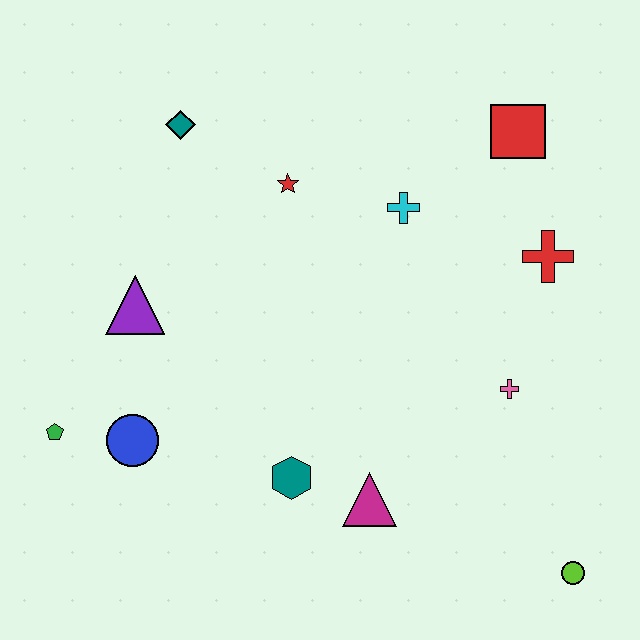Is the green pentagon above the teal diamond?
No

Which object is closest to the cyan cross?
The red star is closest to the cyan cross.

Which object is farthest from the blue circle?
The red square is farthest from the blue circle.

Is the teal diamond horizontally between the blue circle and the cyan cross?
Yes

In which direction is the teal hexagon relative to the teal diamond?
The teal hexagon is below the teal diamond.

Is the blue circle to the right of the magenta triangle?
No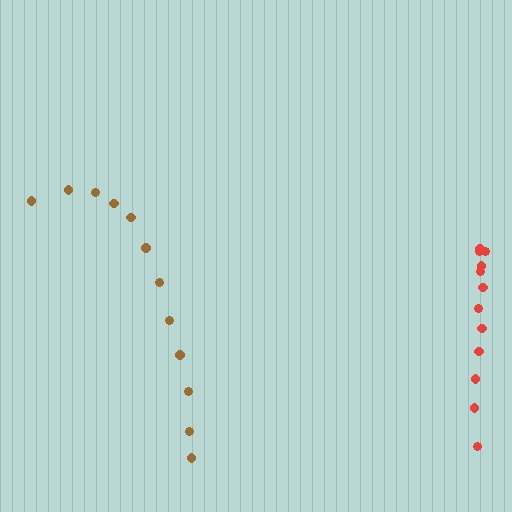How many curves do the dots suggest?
There are 2 distinct paths.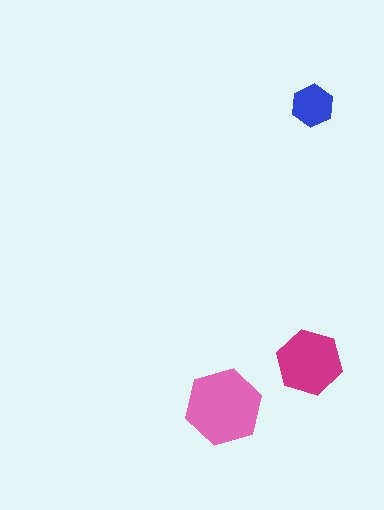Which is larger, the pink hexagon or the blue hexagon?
The pink one.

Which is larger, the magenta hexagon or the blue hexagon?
The magenta one.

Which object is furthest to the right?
The blue hexagon is rightmost.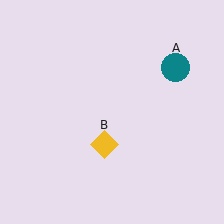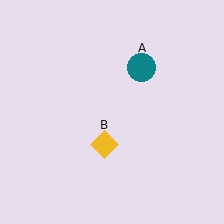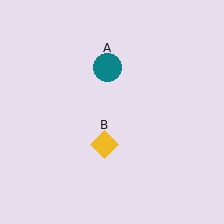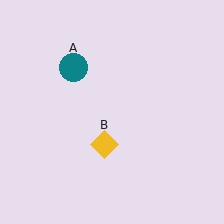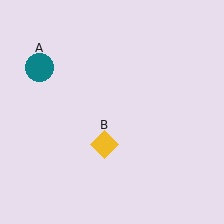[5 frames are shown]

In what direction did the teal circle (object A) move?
The teal circle (object A) moved left.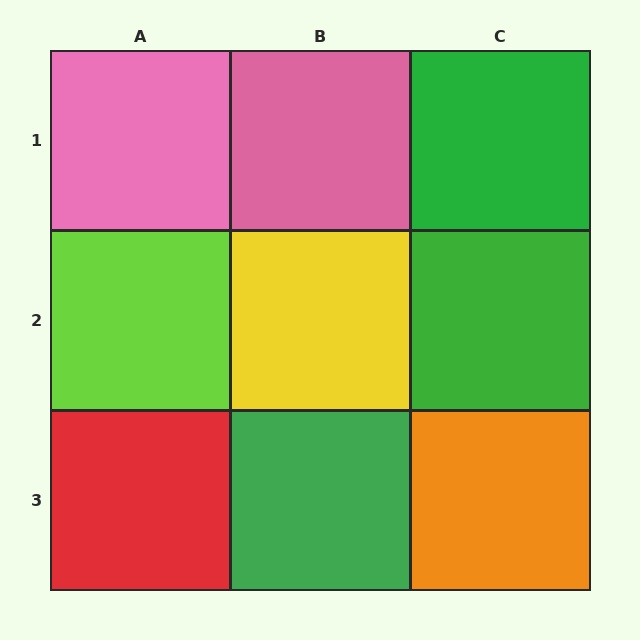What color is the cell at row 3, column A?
Red.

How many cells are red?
1 cell is red.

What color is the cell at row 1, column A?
Pink.